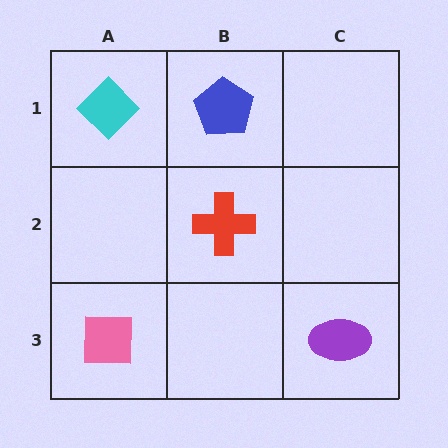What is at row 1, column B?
A blue pentagon.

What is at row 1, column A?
A cyan diamond.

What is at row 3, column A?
A pink square.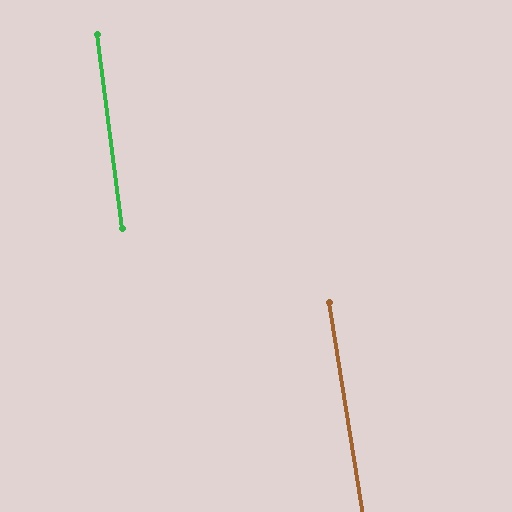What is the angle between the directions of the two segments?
Approximately 2 degrees.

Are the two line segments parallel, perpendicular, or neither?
Parallel — their directions differ by only 1.8°.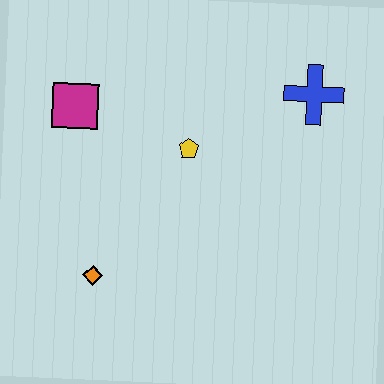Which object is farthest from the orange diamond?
The blue cross is farthest from the orange diamond.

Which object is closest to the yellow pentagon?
The magenta square is closest to the yellow pentagon.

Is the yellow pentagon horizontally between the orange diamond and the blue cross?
Yes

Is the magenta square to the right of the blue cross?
No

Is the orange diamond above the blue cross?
No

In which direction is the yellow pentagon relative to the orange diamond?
The yellow pentagon is above the orange diamond.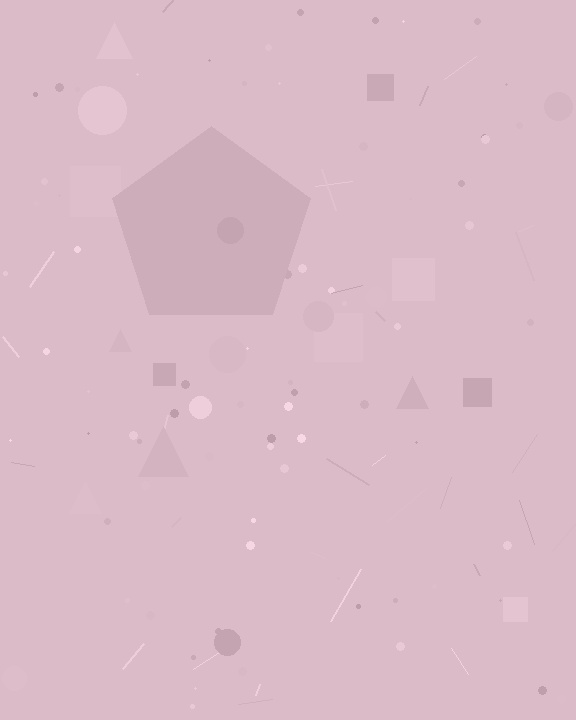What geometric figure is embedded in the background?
A pentagon is embedded in the background.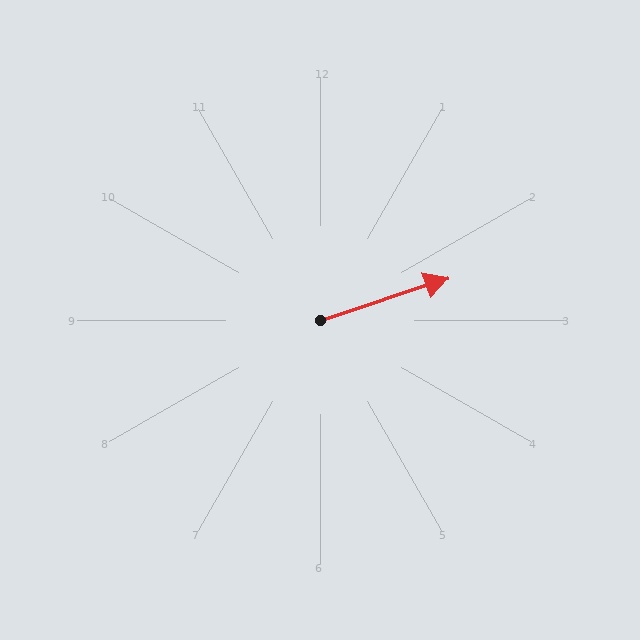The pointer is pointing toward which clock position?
Roughly 2 o'clock.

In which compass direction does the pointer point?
East.